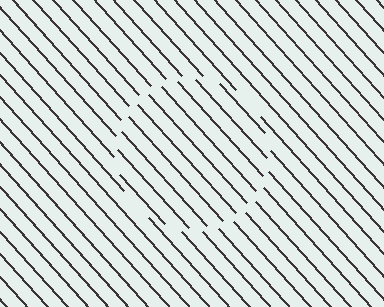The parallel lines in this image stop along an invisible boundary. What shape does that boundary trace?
An illusory circle. The interior of the shape contains the same grating, shifted by half a period — the contour is defined by the phase discontinuity where line-ends from the inner and outer gratings abut.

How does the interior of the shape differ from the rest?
The interior of the shape contains the same grating, shifted by half a period — the contour is defined by the phase discontinuity where line-ends from the inner and outer gratings abut.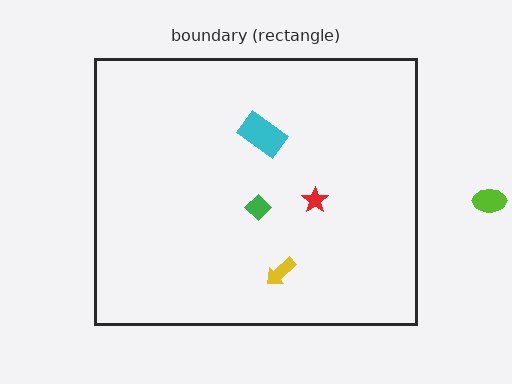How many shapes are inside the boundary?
4 inside, 1 outside.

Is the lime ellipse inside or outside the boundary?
Outside.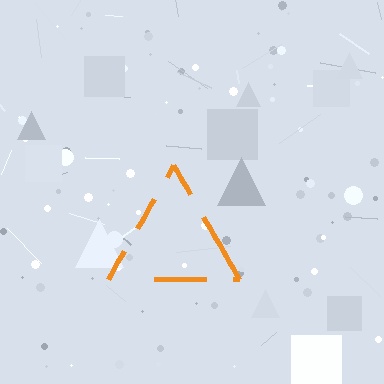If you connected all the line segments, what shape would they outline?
They would outline a triangle.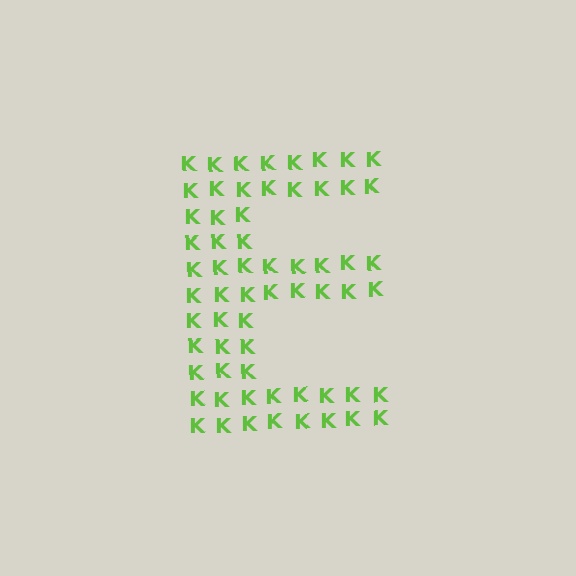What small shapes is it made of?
It is made of small letter K's.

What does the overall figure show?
The overall figure shows the letter E.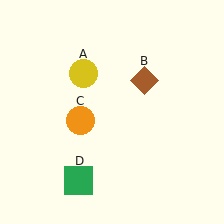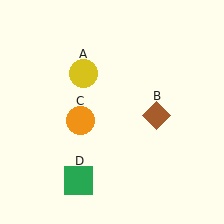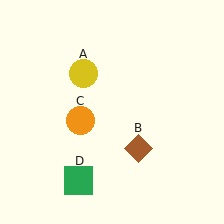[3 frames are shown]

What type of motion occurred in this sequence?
The brown diamond (object B) rotated clockwise around the center of the scene.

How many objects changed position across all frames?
1 object changed position: brown diamond (object B).